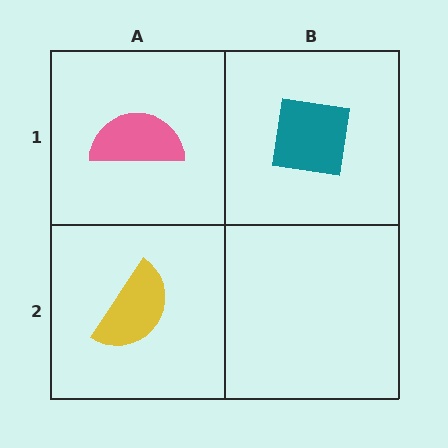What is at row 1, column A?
A pink semicircle.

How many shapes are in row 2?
1 shape.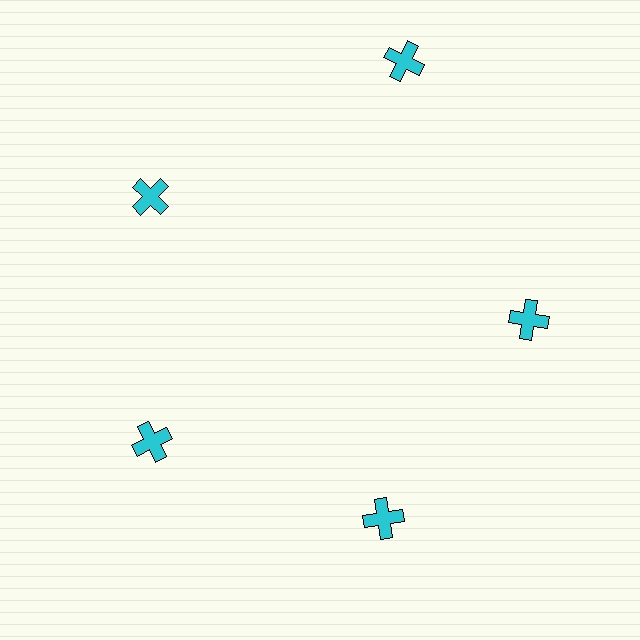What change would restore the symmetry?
The symmetry would be restored by moving it inward, back onto the ring so that all 5 crosses sit at equal angles and equal distance from the center.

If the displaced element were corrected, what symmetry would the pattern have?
It would have 5-fold rotational symmetry — the pattern would map onto itself every 72 degrees.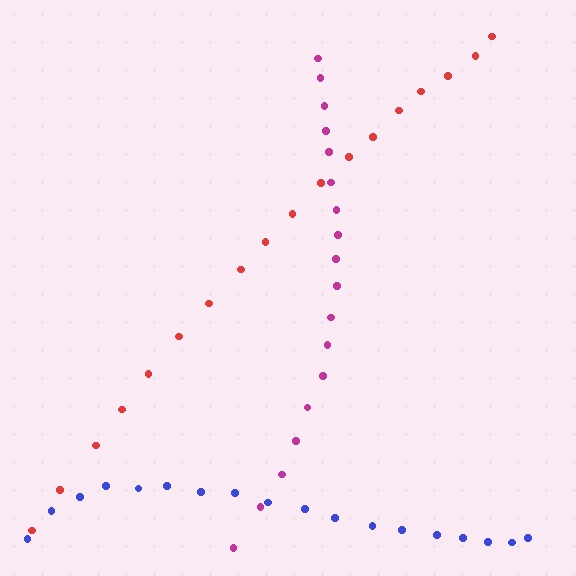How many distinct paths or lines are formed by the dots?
There are 3 distinct paths.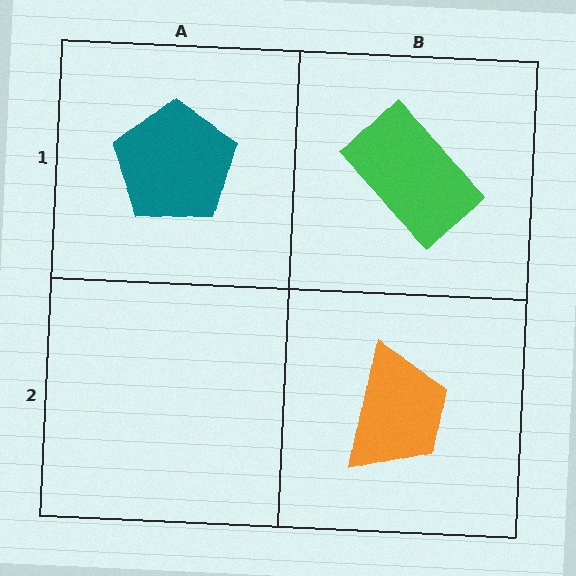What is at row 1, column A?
A teal pentagon.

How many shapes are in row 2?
1 shape.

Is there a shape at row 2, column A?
No, that cell is empty.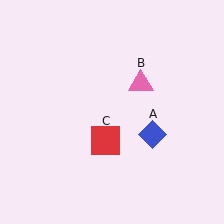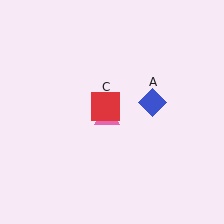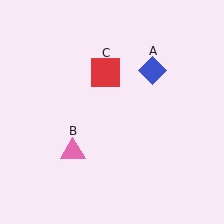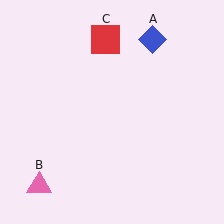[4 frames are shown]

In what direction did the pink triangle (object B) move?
The pink triangle (object B) moved down and to the left.